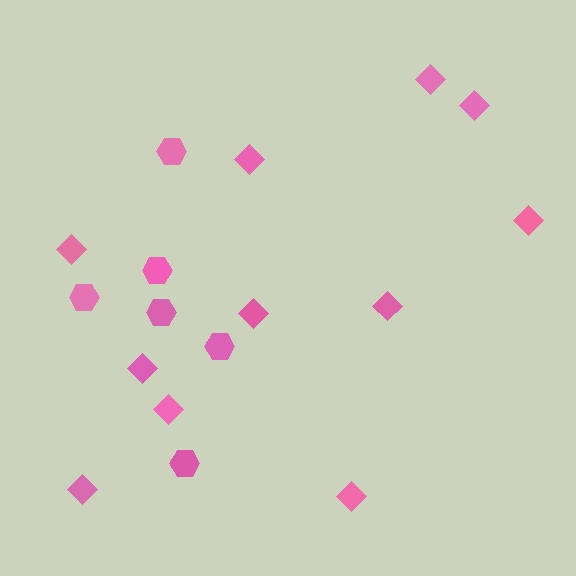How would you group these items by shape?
There are 2 groups: one group of hexagons (6) and one group of diamonds (11).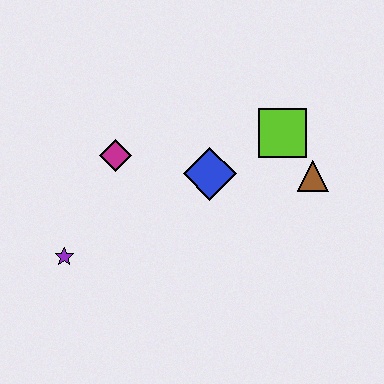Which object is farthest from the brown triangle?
The purple star is farthest from the brown triangle.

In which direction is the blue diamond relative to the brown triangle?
The blue diamond is to the left of the brown triangle.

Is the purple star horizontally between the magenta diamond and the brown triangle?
No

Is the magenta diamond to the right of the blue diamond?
No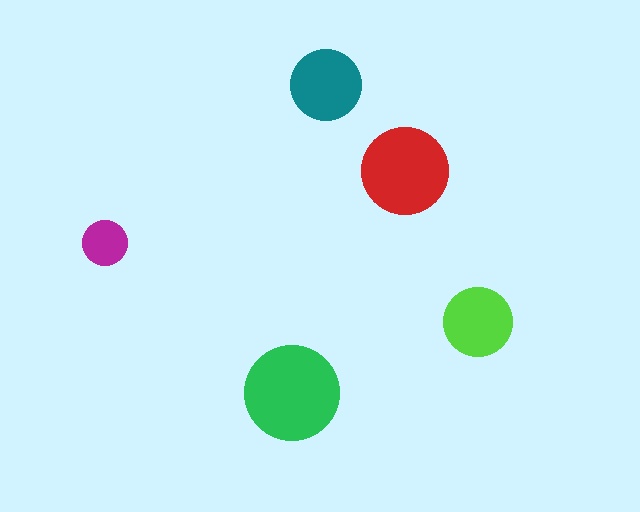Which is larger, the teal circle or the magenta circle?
The teal one.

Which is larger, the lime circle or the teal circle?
The teal one.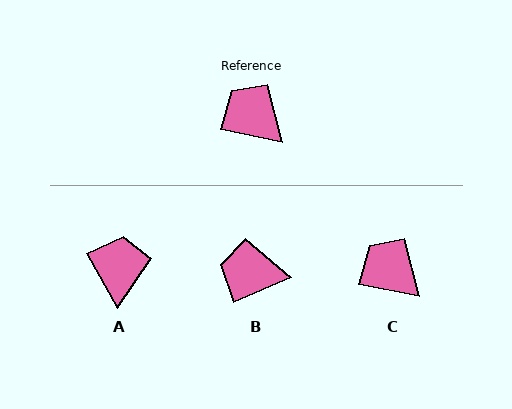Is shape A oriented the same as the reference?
No, it is off by about 49 degrees.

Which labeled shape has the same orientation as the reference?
C.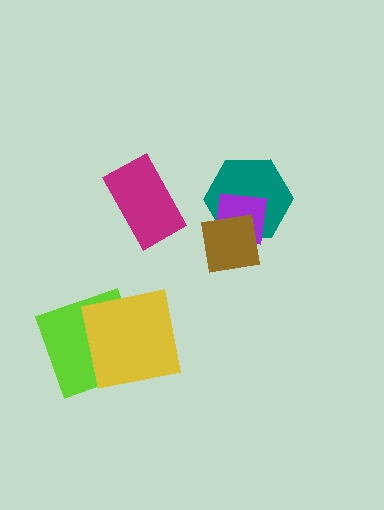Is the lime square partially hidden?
Yes, it is partially covered by another shape.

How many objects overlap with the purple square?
2 objects overlap with the purple square.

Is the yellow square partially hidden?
No, no other shape covers it.